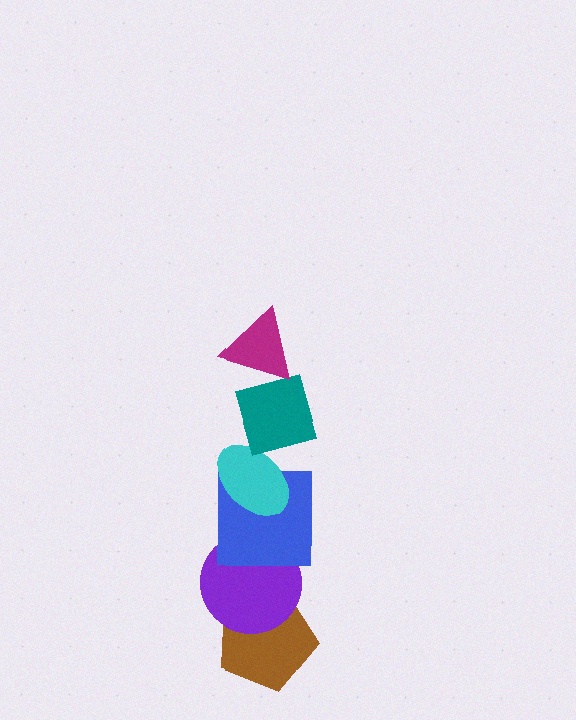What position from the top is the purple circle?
The purple circle is 5th from the top.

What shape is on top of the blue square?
The cyan ellipse is on top of the blue square.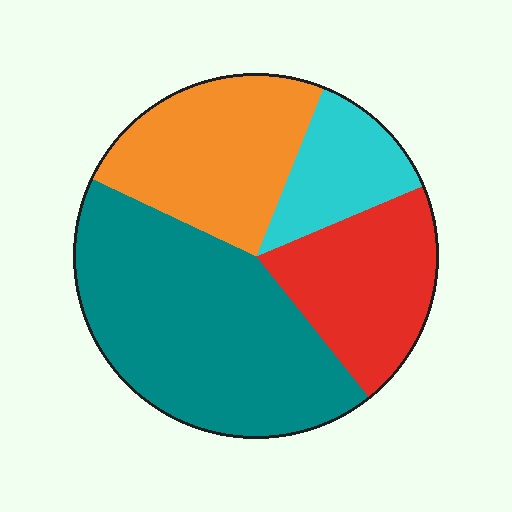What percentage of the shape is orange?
Orange covers roughly 25% of the shape.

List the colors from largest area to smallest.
From largest to smallest: teal, orange, red, cyan.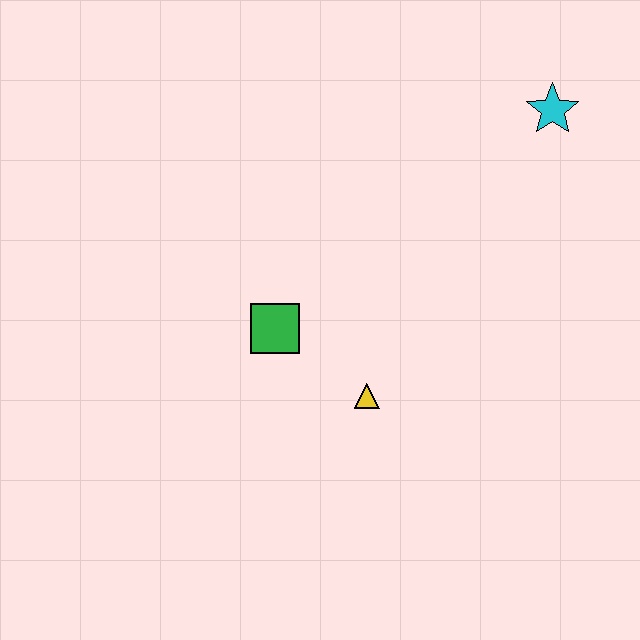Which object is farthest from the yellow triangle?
The cyan star is farthest from the yellow triangle.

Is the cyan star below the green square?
No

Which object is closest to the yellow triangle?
The green square is closest to the yellow triangle.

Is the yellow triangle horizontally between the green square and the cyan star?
Yes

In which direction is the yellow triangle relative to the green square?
The yellow triangle is to the right of the green square.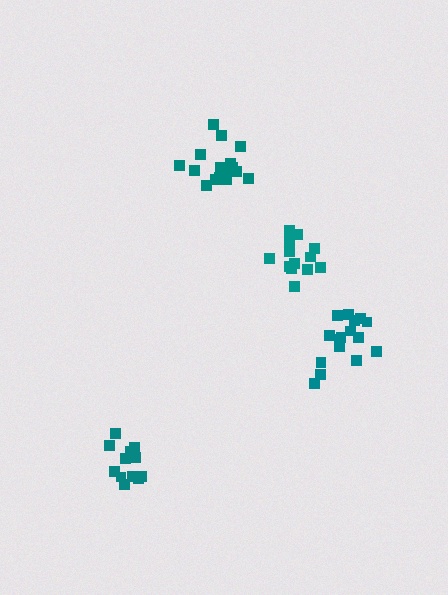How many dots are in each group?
Group 1: 14 dots, Group 2: 17 dots, Group 3: 12 dots, Group 4: 16 dots (59 total).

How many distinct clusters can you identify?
There are 4 distinct clusters.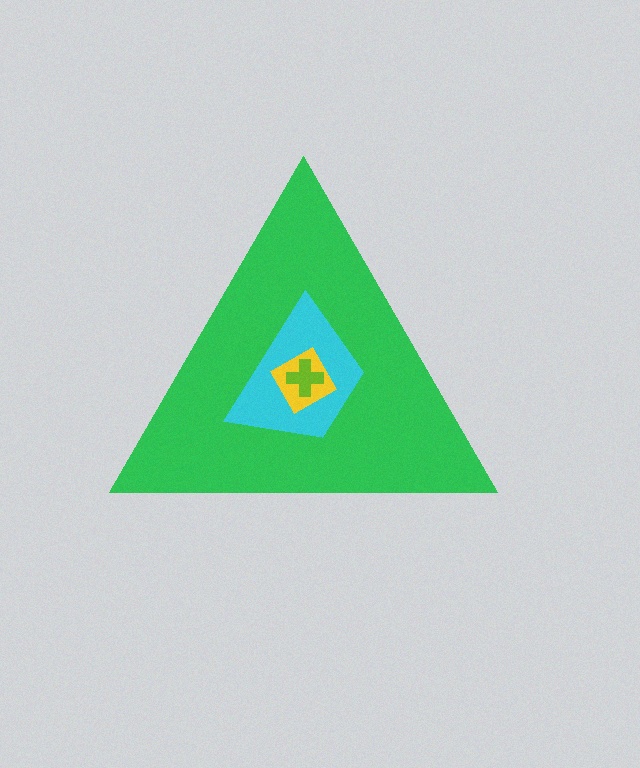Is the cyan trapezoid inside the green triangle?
Yes.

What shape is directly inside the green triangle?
The cyan trapezoid.